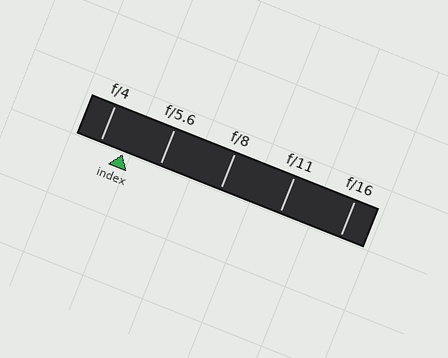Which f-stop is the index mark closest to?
The index mark is closest to f/4.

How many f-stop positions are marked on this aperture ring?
There are 5 f-stop positions marked.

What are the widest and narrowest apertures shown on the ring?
The widest aperture shown is f/4 and the narrowest is f/16.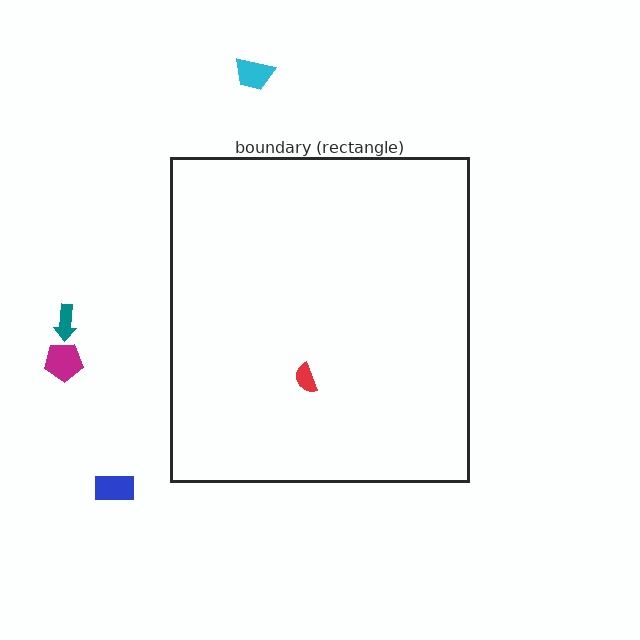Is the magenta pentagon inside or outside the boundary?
Outside.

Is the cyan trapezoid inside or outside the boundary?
Outside.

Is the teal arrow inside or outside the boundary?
Outside.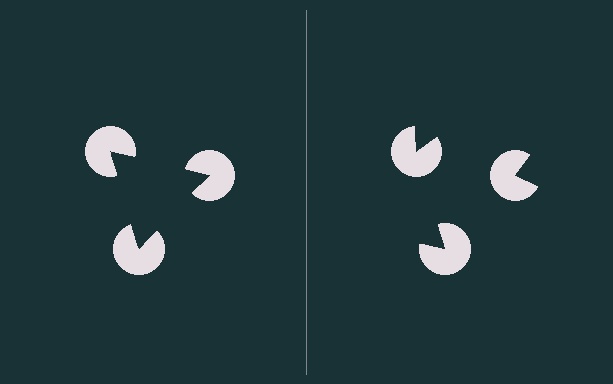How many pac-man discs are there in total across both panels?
6 — 3 on each side.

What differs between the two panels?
The pac-man discs are positioned identically on both sides; only the wedge orientations differ. On the left they align to a triangle; on the right they are misaligned.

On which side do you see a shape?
An illusory triangle appears on the left side. On the right side the wedge cuts are rotated, so no coherent shape forms.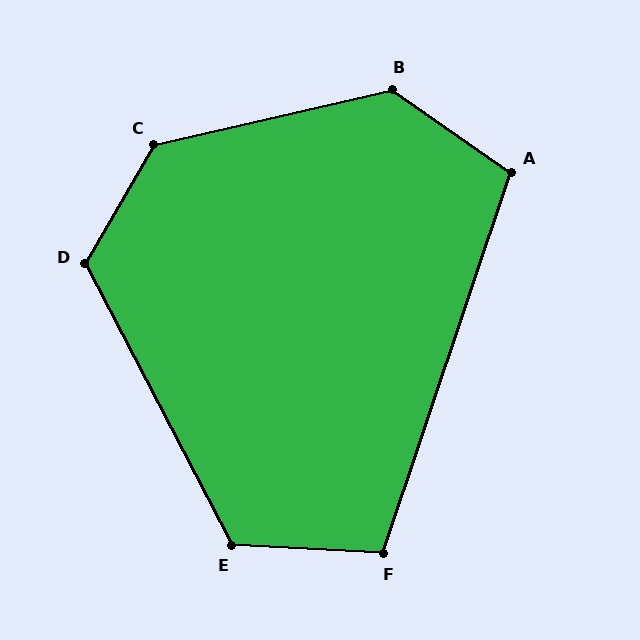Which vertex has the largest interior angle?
C, at approximately 133 degrees.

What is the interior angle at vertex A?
Approximately 106 degrees (obtuse).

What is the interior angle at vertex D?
Approximately 122 degrees (obtuse).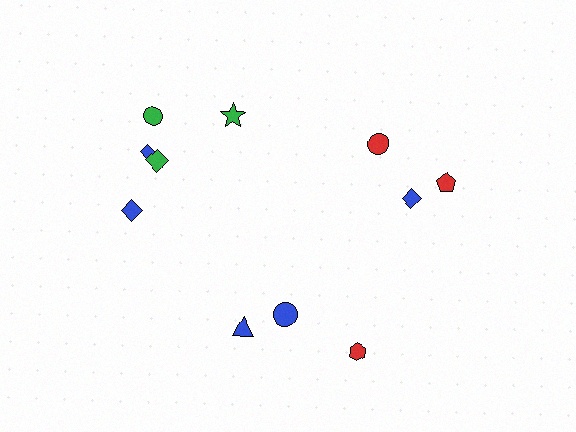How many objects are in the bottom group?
There are 3 objects.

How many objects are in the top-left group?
There are 5 objects.